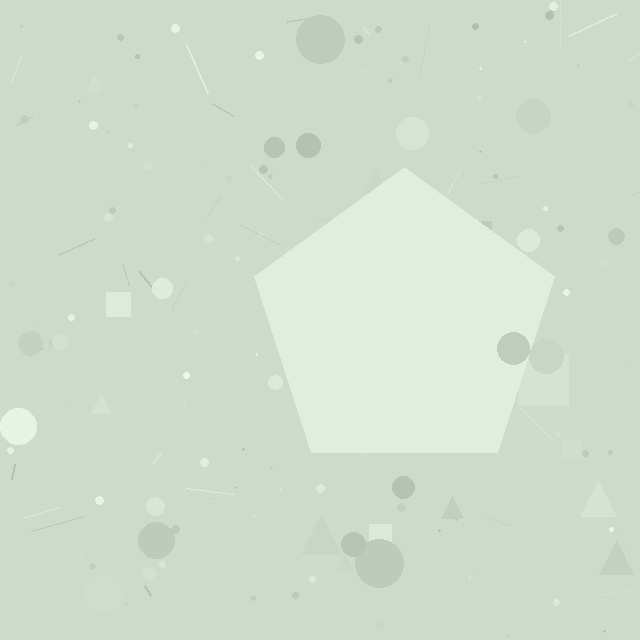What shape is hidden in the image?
A pentagon is hidden in the image.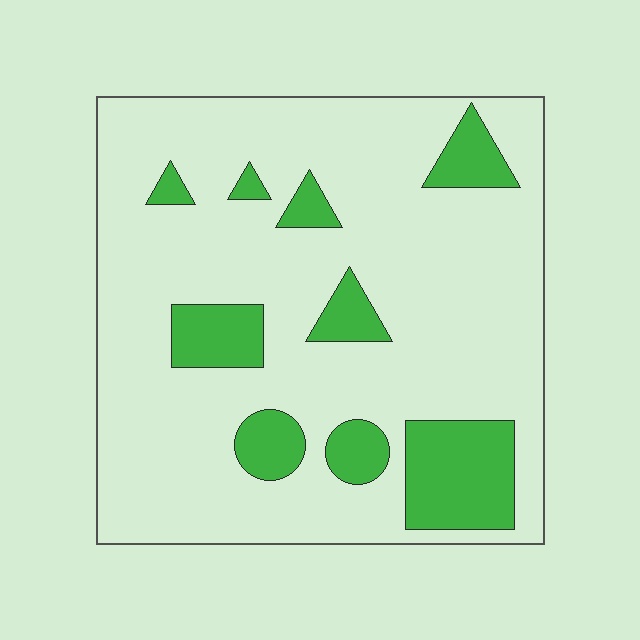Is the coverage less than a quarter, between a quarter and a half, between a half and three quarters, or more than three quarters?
Less than a quarter.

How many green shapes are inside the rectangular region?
9.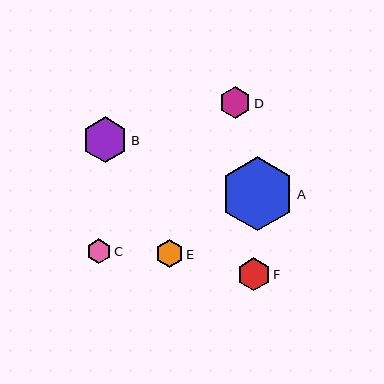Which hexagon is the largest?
Hexagon A is the largest with a size of approximately 74 pixels.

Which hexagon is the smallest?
Hexagon C is the smallest with a size of approximately 25 pixels.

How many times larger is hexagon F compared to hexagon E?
Hexagon F is approximately 1.2 times the size of hexagon E.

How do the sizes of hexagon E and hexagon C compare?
Hexagon E and hexagon C are approximately the same size.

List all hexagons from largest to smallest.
From largest to smallest: A, B, F, D, E, C.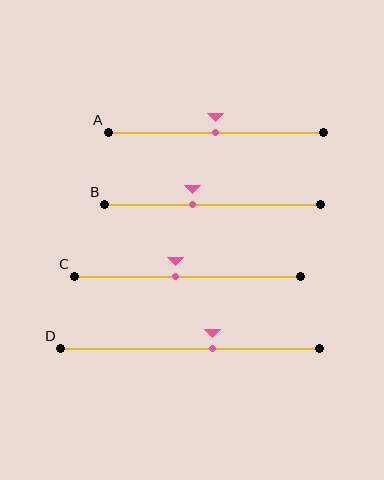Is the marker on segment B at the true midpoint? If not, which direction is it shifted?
No, the marker on segment B is shifted to the left by about 10% of the segment length.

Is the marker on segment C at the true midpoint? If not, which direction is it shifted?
No, the marker on segment C is shifted to the left by about 5% of the segment length.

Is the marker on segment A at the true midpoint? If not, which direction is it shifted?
Yes, the marker on segment A is at the true midpoint.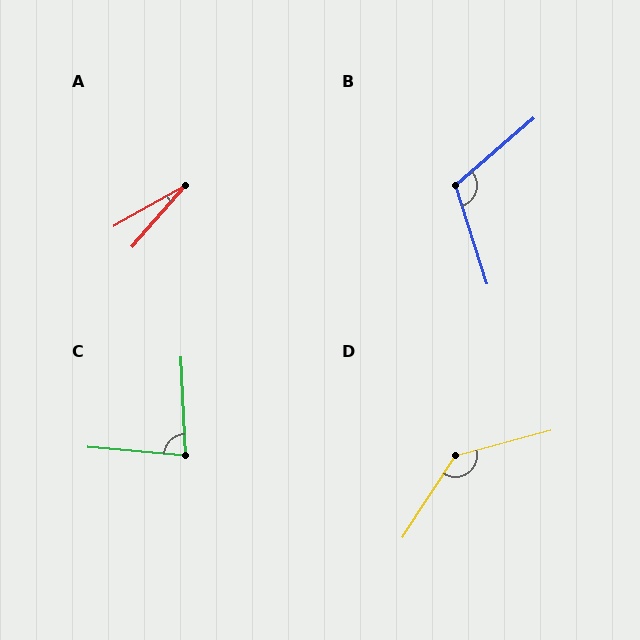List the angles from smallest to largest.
A (20°), C (82°), B (113°), D (138°).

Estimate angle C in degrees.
Approximately 82 degrees.